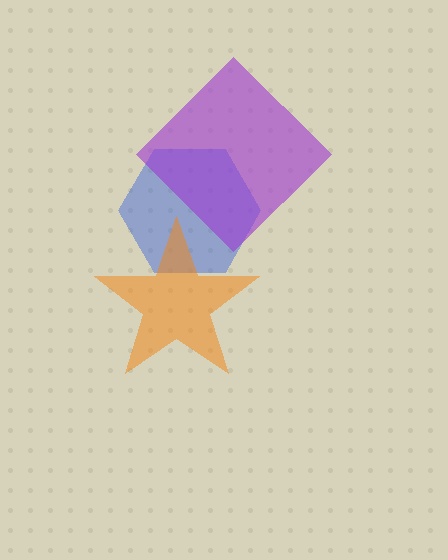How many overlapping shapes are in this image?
There are 3 overlapping shapes in the image.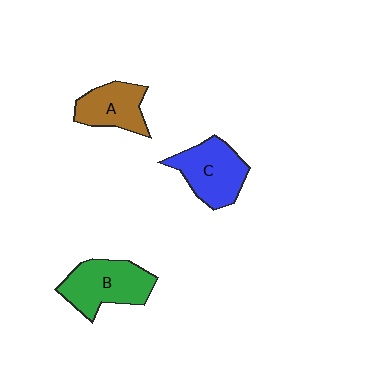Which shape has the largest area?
Shape B (green).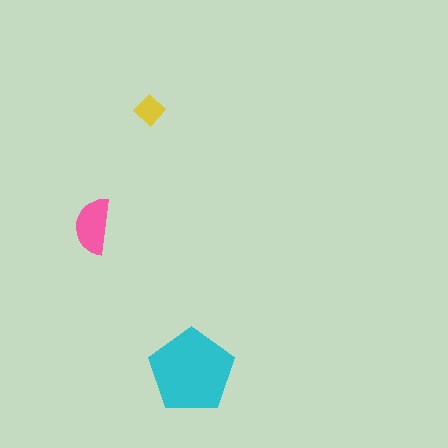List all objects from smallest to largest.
The yellow diamond, the pink semicircle, the cyan pentagon.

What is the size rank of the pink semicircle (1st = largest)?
2nd.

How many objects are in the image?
There are 3 objects in the image.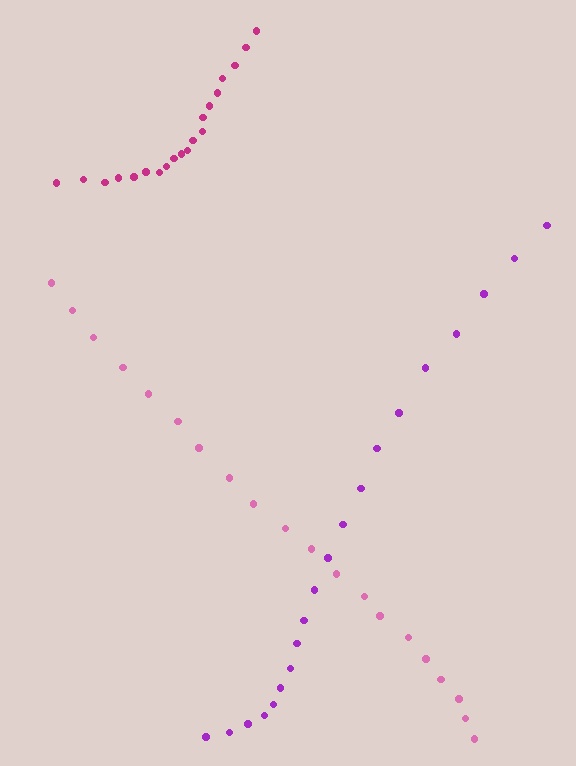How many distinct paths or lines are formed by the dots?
There are 3 distinct paths.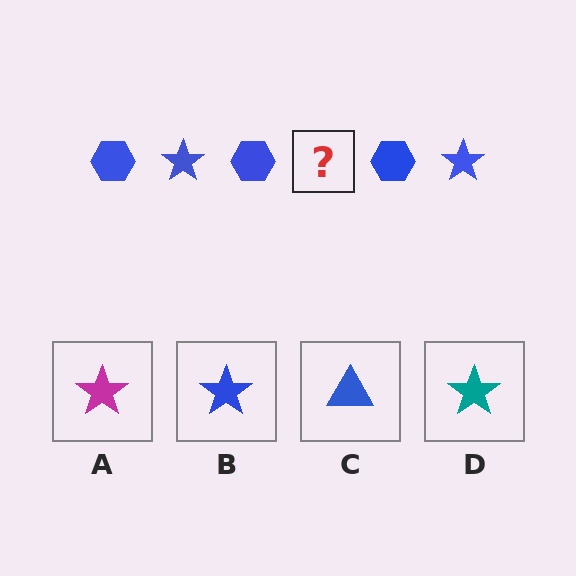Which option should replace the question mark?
Option B.